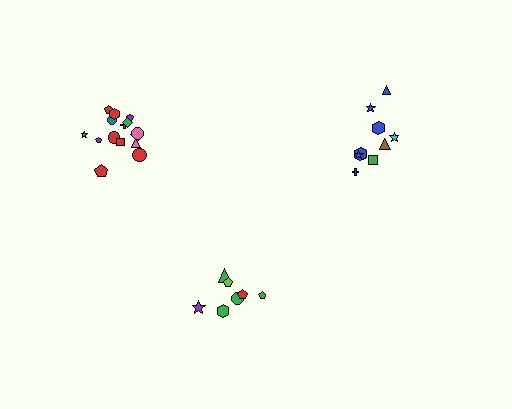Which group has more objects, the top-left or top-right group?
The top-left group.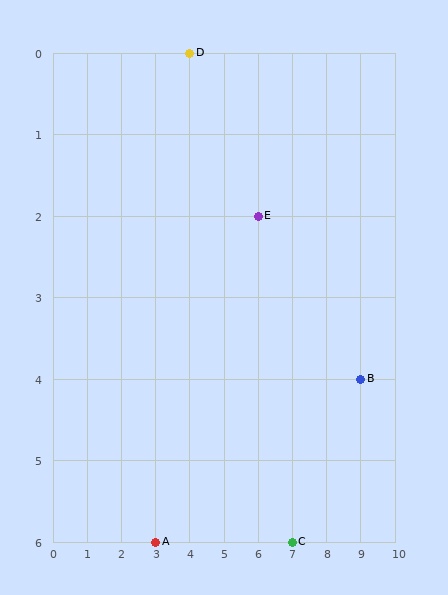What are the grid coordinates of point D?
Point D is at grid coordinates (4, 0).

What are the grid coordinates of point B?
Point B is at grid coordinates (9, 4).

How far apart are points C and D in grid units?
Points C and D are 3 columns and 6 rows apart (about 6.7 grid units diagonally).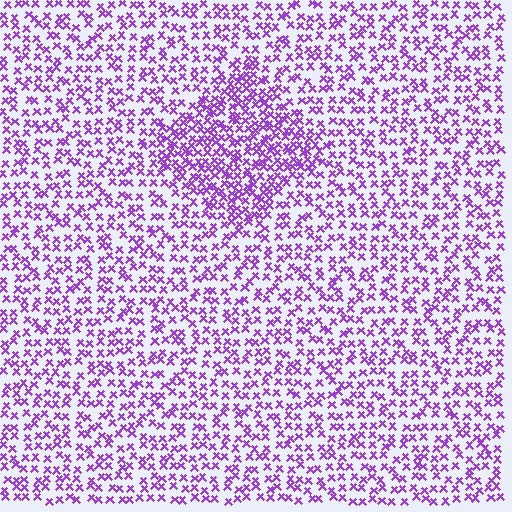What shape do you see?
I see a diamond.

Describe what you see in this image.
The image contains small purple elements arranged at two different densities. A diamond-shaped region is visible where the elements are more densely packed than the surrounding area.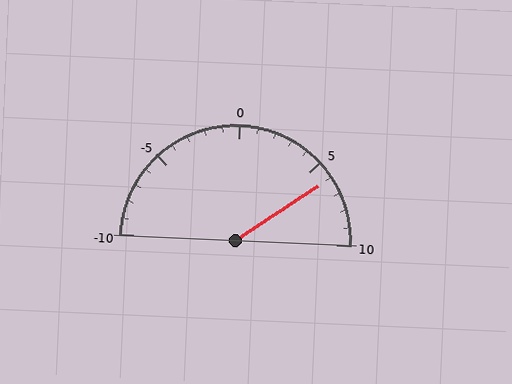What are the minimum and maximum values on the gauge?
The gauge ranges from -10 to 10.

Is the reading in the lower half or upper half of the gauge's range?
The reading is in the upper half of the range (-10 to 10).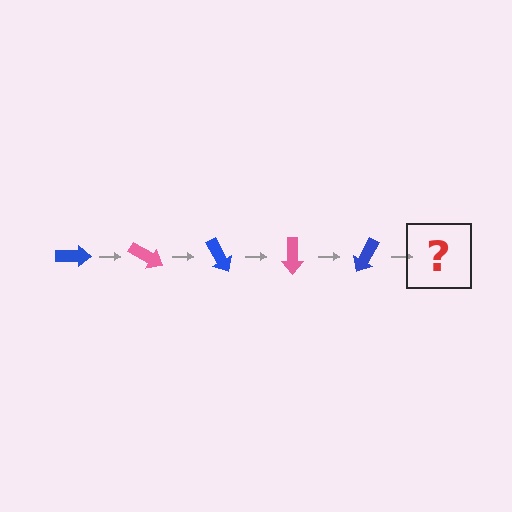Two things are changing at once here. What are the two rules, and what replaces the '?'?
The two rules are that it rotates 30 degrees each step and the color cycles through blue and pink. The '?' should be a pink arrow, rotated 150 degrees from the start.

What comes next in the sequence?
The next element should be a pink arrow, rotated 150 degrees from the start.